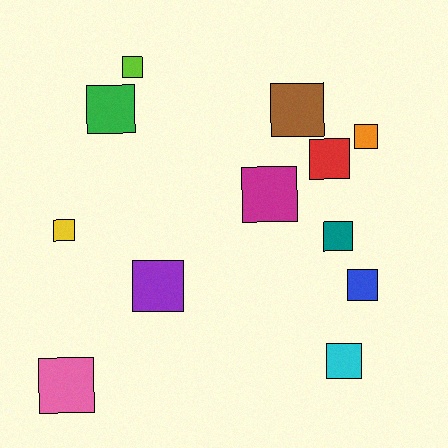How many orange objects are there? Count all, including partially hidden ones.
There is 1 orange object.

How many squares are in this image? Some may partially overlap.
There are 12 squares.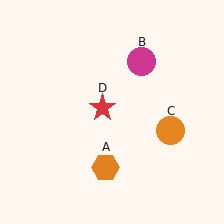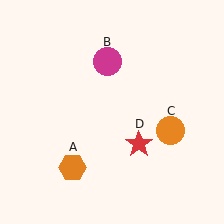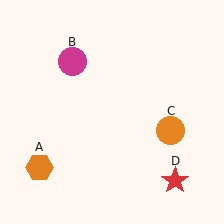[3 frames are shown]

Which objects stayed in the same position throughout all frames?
Orange circle (object C) remained stationary.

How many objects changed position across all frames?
3 objects changed position: orange hexagon (object A), magenta circle (object B), red star (object D).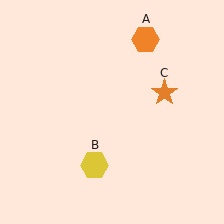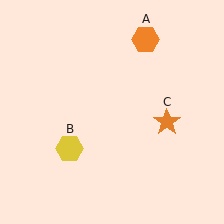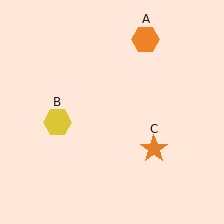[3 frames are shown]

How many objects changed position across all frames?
2 objects changed position: yellow hexagon (object B), orange star (object C).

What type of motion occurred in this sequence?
The yellow hexagon (object B), orange star (object C) rotated clockwise around the center of the scene.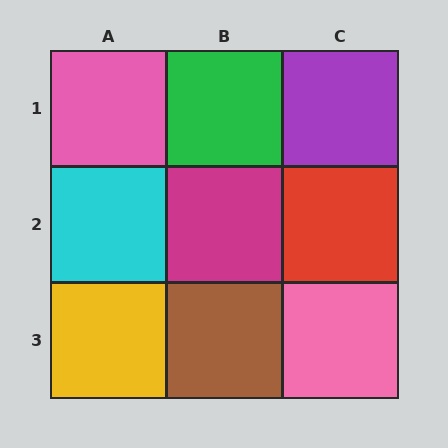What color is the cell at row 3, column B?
Brown.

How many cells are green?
1 cell is green.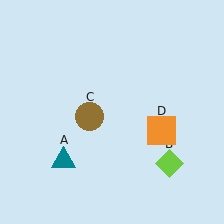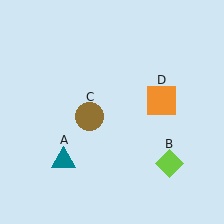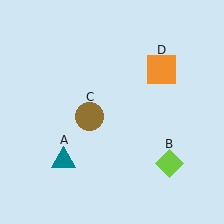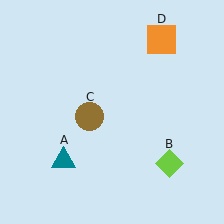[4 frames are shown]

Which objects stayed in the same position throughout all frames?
Teal triangle (object A) and lime diamond (object B) and brown circle (object C) remained stationary.